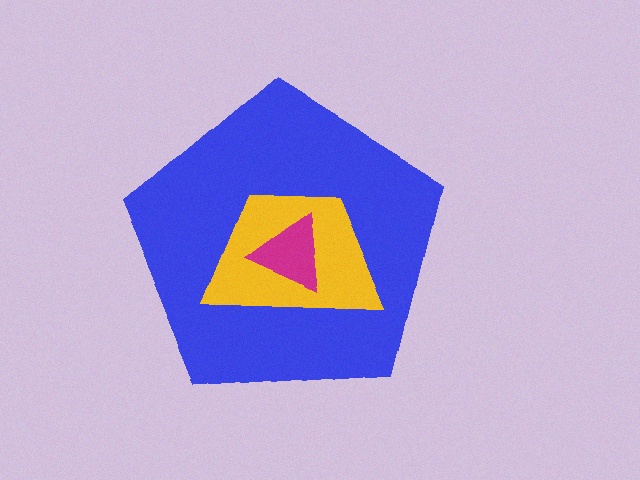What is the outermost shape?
The blue pentagon.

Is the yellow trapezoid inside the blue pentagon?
Yes.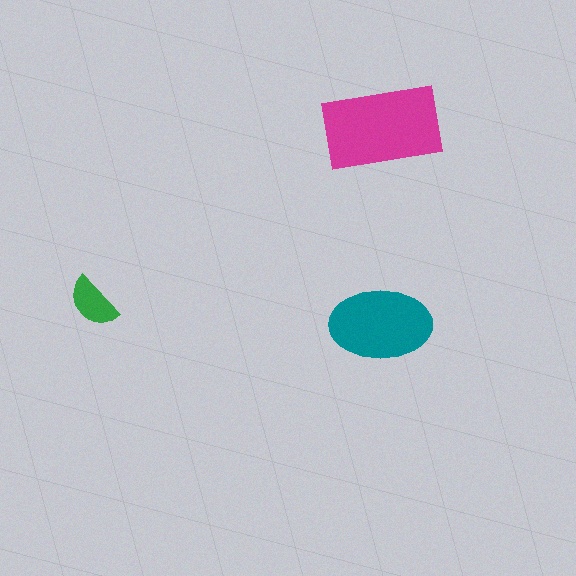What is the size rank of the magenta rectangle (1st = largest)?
1st.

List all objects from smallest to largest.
The green semicircle, the teal ellipse, the magenta rectangle.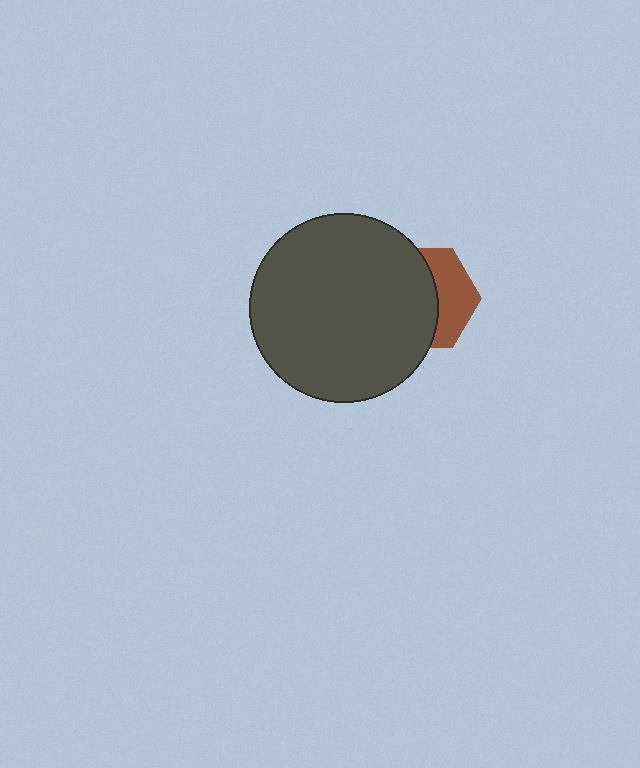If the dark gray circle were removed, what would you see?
You would see the complete brown hexagon.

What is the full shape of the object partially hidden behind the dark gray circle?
The partially hidden object is a brown hexagon.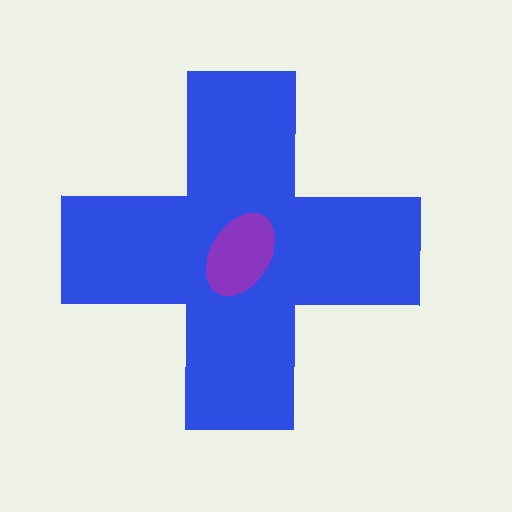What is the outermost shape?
The blue cross.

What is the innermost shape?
The purple ellipse.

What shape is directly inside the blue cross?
The purple ellipse.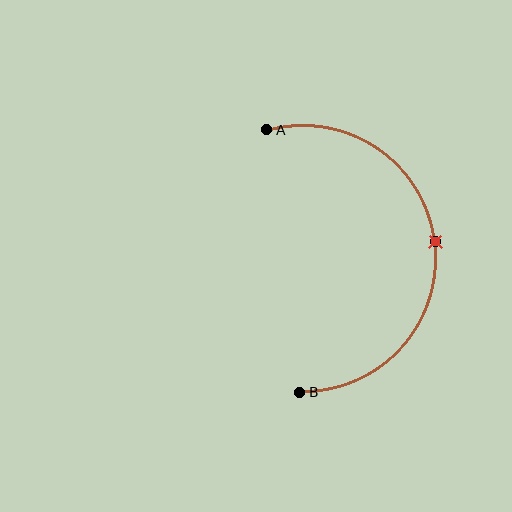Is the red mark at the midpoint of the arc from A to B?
Yes. The red mark lies on the arc at equal arc-length from both A and B — it is the arc midpoint.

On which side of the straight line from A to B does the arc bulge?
The arc bulges to the right of the straight line connecting A and B.